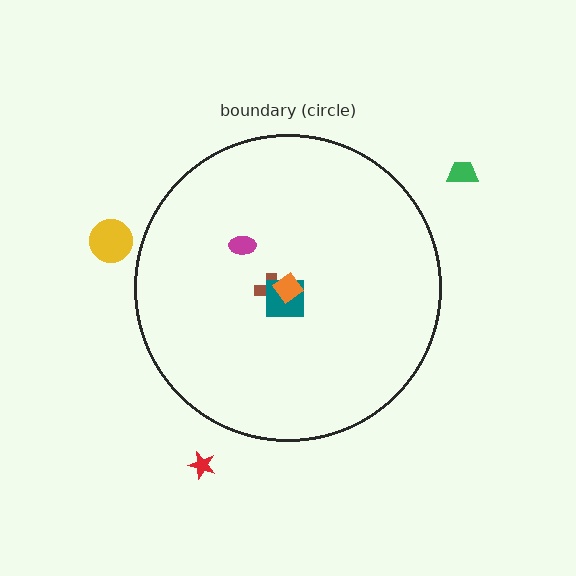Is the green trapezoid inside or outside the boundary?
Outside.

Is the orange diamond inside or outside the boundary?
Inside.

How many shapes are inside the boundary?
4 inside, 3 outside.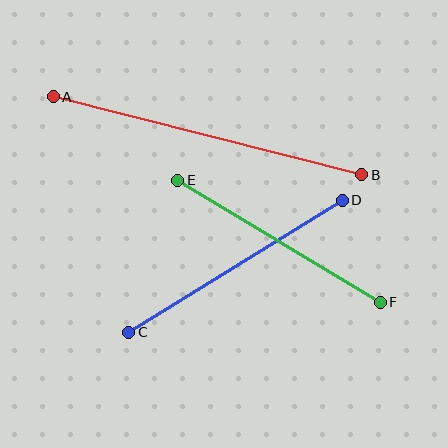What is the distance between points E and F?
The distance is approximately 236 pixels.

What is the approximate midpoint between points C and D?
The midpoint is at approximately (235, 266) pixels.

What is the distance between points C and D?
The distance is approximately 251 pixels.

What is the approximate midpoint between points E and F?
The midpoint is at approximately (279, 241) pixels.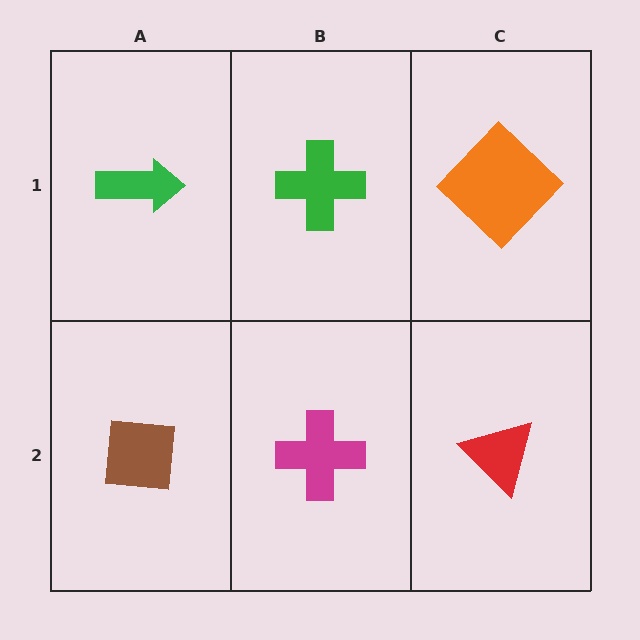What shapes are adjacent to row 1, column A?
A brown square (row 2, column A), a green cross (row 1, column B).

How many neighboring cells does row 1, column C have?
2.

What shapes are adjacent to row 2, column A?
A green arrow (row 1, column A), a magenta cross (row 2, column B).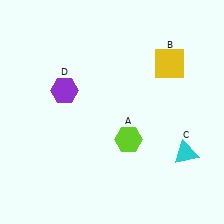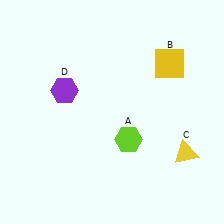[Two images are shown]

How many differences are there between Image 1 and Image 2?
There is 1 difference between the two images.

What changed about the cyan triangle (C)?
In Image 1, C is cyan. In Image 2, it changed to yellow.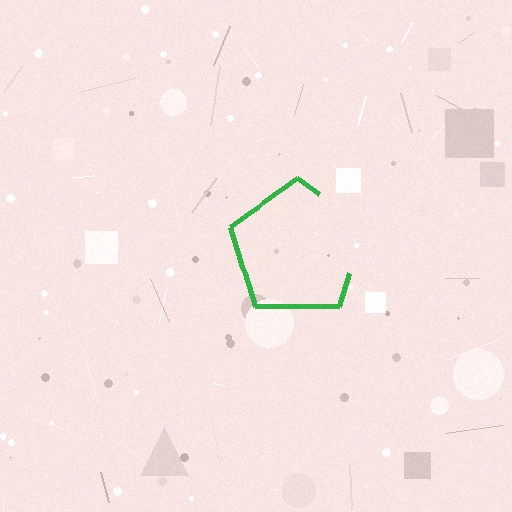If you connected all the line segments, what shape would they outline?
They would outline a pentagon.